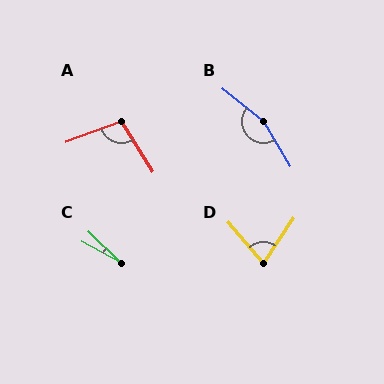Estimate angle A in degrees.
Approximately 101 degrees.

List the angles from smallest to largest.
C (15°), D (74°), A (101°), B (160°).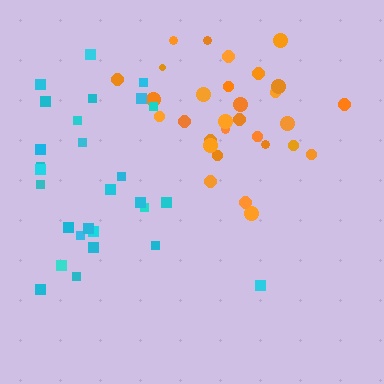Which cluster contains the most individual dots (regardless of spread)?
Orange (31).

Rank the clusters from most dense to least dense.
orange, cyan.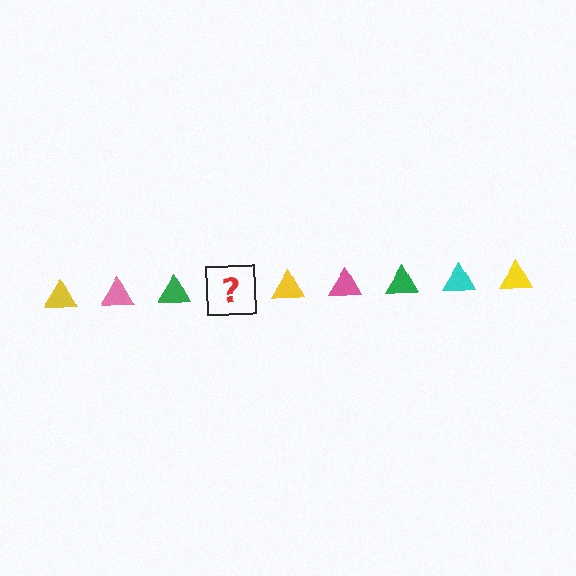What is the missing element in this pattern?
The missing element is a cyan triangle.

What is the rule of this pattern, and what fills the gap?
The rule is that the pattern cycles through yellow, pink, green, cyan triangles. The gap should be filled with a cyan triangle.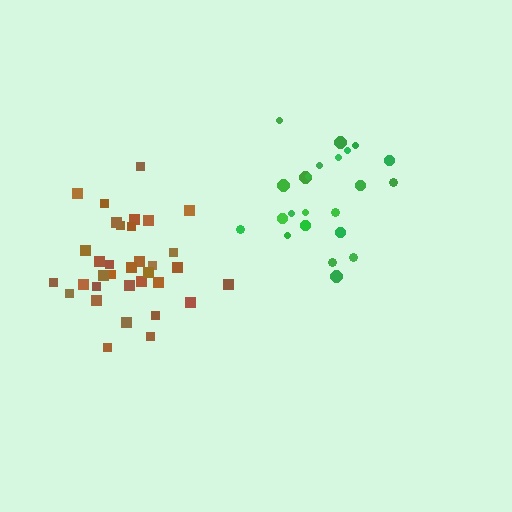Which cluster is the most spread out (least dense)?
Green.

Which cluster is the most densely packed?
Brown.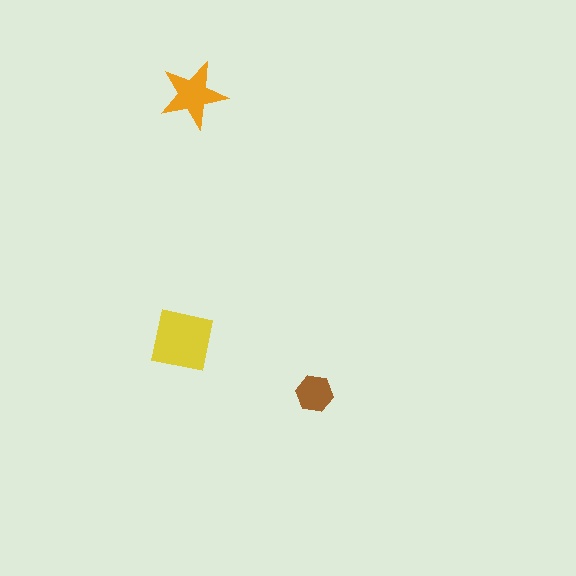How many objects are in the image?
There are 3 objects in the image.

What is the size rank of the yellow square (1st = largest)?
1st.